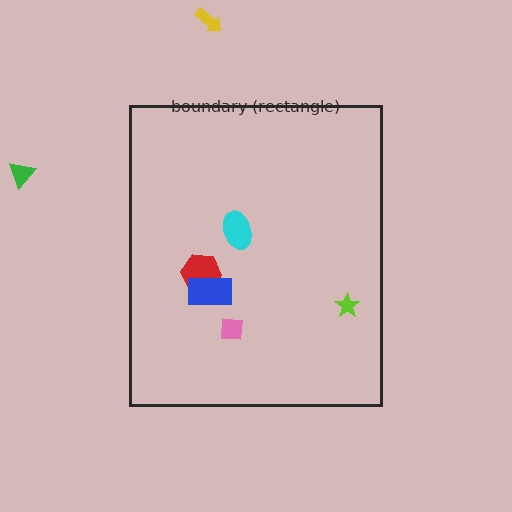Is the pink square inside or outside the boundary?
Inside.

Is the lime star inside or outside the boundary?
Inside.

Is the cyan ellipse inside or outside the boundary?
Inside.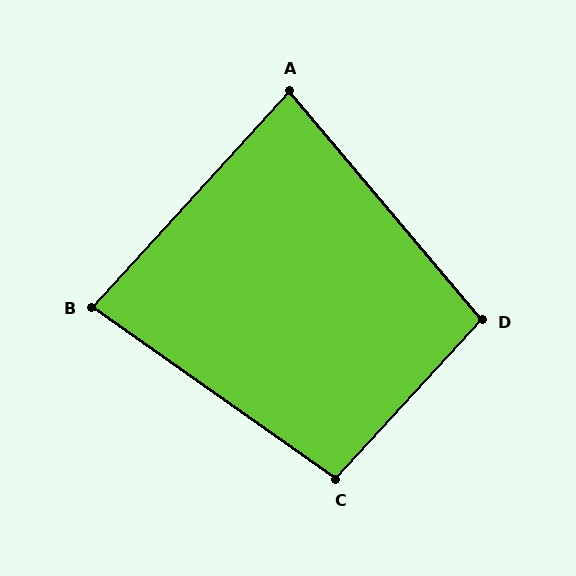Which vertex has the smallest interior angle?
A, at approximately 83 degrees.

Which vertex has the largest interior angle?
C, at approximately 97 degrees.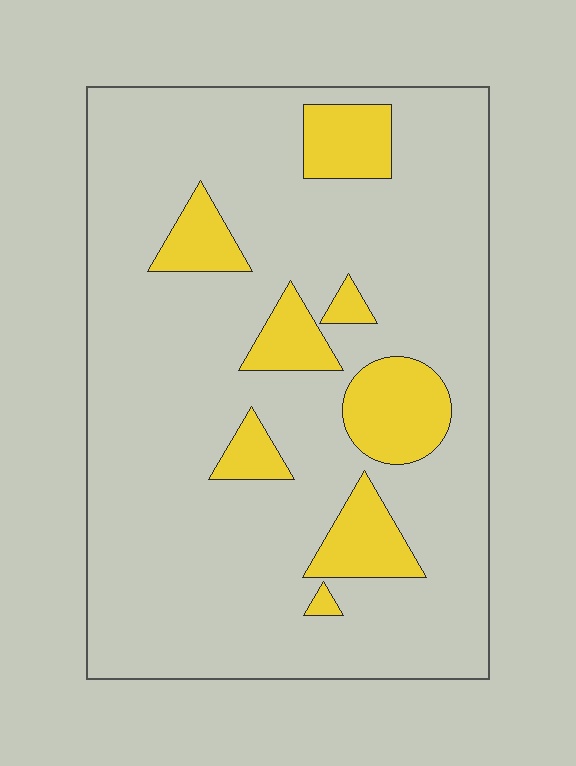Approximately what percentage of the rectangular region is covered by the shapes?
Approximately 15%.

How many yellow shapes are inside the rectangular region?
8.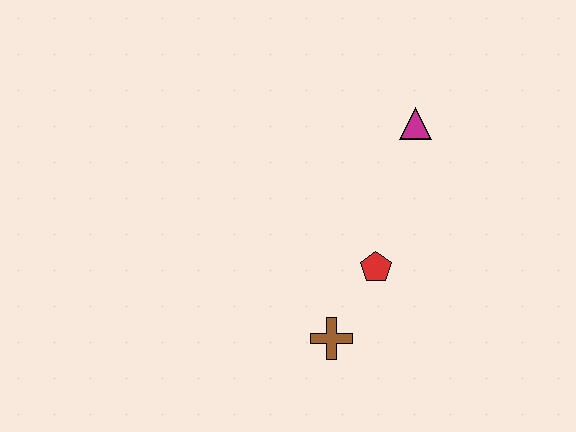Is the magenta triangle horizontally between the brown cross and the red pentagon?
No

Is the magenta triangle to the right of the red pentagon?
Yes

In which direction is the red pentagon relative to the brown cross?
The red pentagon is above the brown cross.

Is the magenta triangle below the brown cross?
No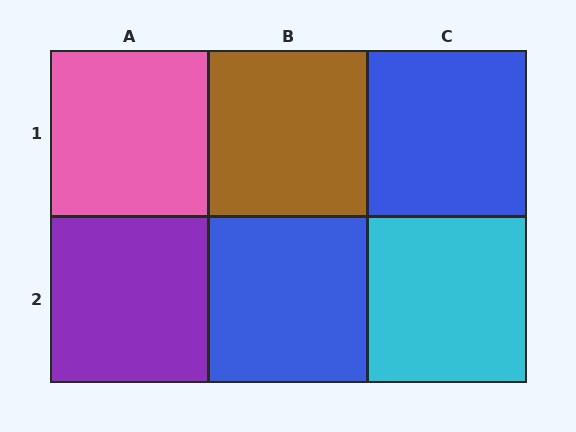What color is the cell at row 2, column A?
Purple.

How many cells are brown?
1 cell is brown.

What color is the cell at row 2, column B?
Blue.